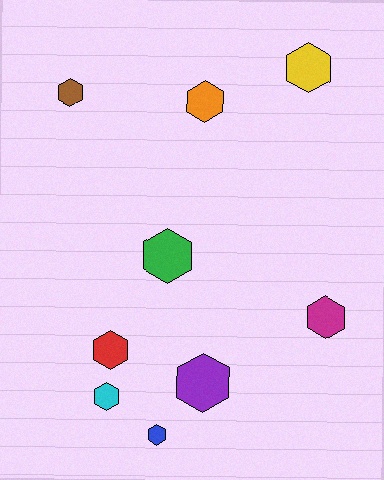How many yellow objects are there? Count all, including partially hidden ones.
There is 1 yellow object.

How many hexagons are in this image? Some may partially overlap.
There are 9 hexagons.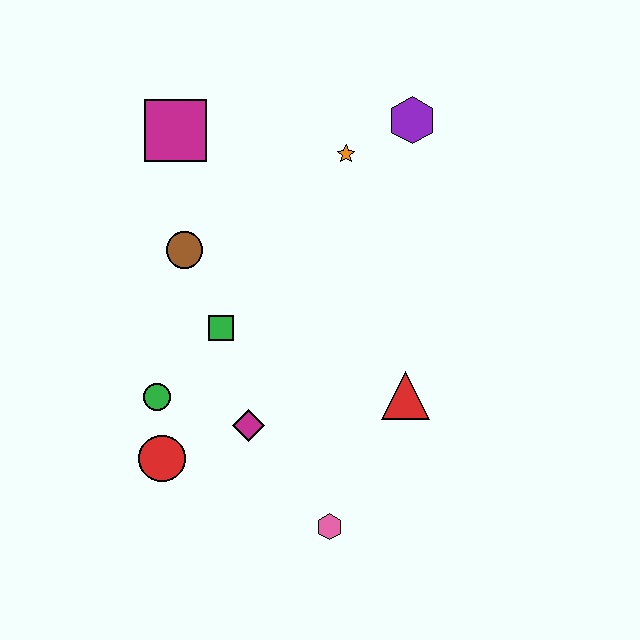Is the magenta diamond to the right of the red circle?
Yes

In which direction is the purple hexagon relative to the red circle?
The purple hexagon is above the red circle.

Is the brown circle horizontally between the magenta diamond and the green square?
No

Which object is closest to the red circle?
The green circle is closest to the red circle.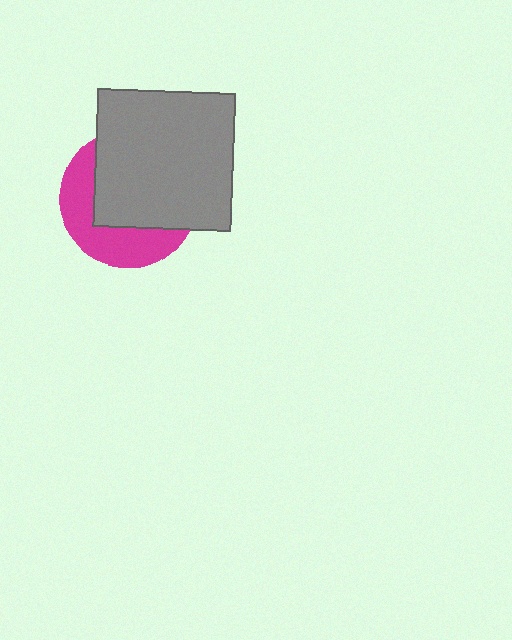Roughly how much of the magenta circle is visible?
A small part of it is visible (roughly 39%).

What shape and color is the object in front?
The object in front is a gray square.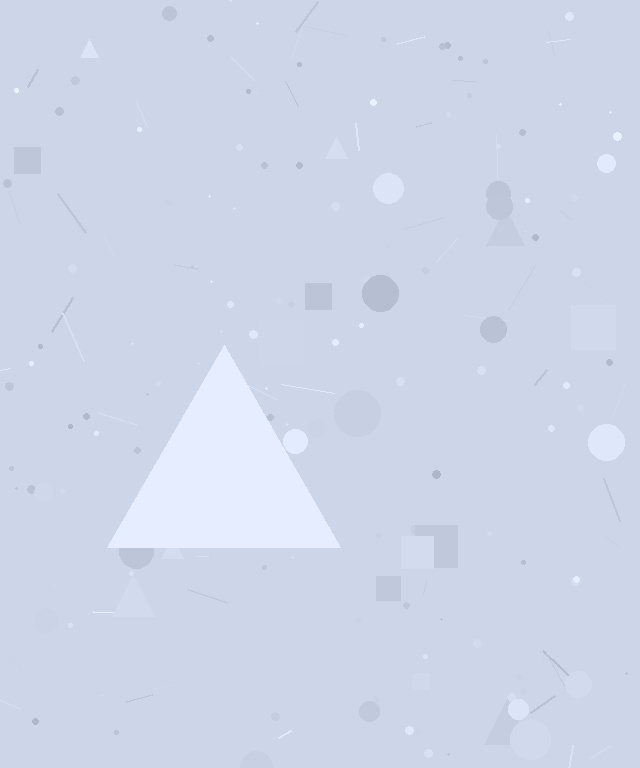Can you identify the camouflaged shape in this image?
The camouflaged shape is a triangle.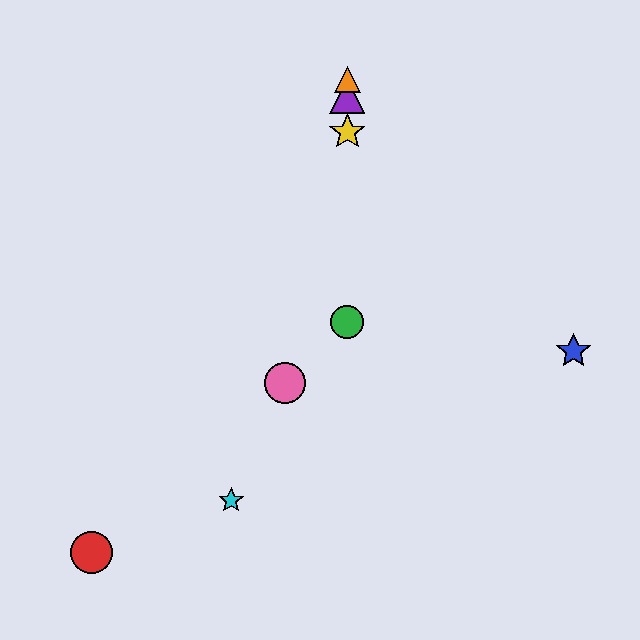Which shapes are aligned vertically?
The green circle, the yellow star, the purple triangle, the orange triangle are aligned vertically.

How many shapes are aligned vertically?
4 shapes (the green circle, the yellow star, the purple triangle, the orange triangle) are aligned vertically.